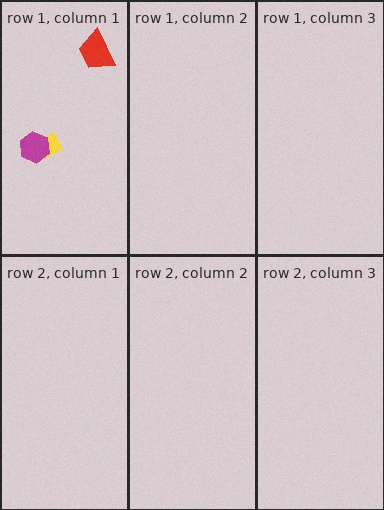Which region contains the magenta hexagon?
The row 1, column 1 region.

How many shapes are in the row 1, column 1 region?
3.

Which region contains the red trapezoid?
The row 1, column 1 region.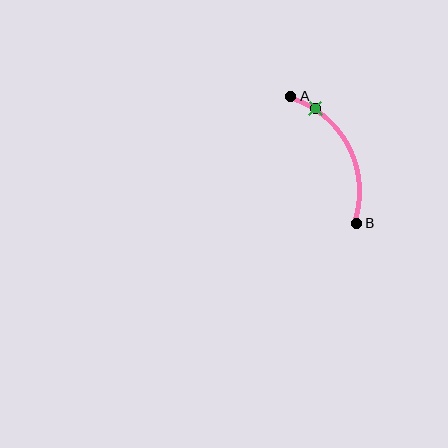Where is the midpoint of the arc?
The arc midpoint is the point on the curve farthest from the straight line joining A and B. It sits to the right of that line.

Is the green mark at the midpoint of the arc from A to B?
No. The green mark lies on the arc but is closer to endpoint A. The arc midpoint would be at the point on the curve equidistant along the arc from both A and B.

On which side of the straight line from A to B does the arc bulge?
The arc bulges to the right of the straight line connecting A and B.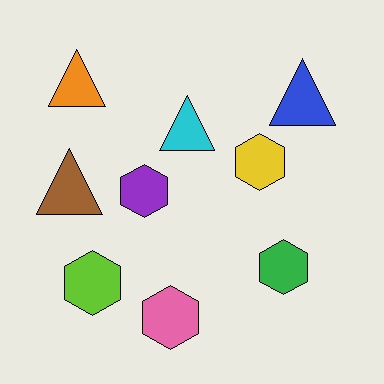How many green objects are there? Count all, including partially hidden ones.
There is 1 green object.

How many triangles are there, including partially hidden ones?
There are 4 triangles.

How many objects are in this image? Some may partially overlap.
There are 9 objects.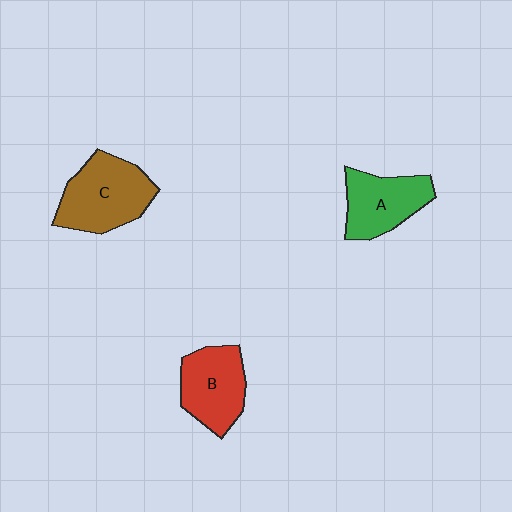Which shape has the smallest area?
Shape A (green).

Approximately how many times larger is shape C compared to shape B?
Approximately 1.2 times.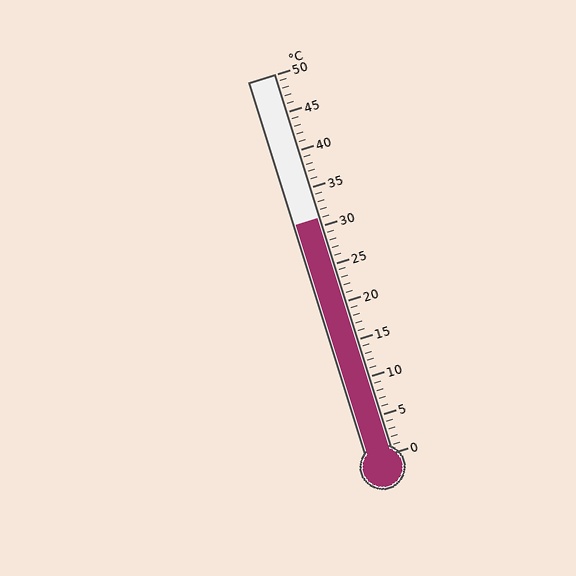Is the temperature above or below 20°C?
The temperature is above 20°C.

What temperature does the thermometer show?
The thermometer shows approximately 31°C.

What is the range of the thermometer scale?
The thermometer scale ranges from 0°C to 50°C.